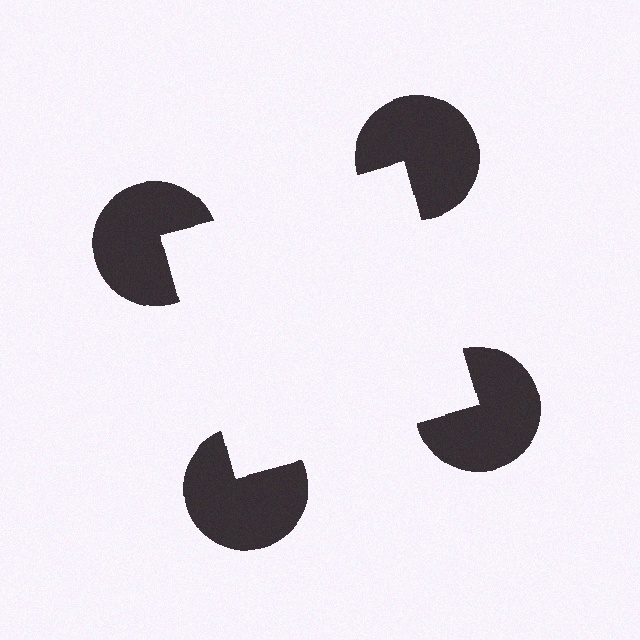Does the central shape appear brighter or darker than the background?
It typically appears slightly brighter than the background, even though no actual brightness change is drawn.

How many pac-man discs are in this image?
There are 4 — one at each vertex of the illusory square.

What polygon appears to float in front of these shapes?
An illusory square — its edges are inferred from the aligned wedge cuts in the pac-man discs, not physically drawn.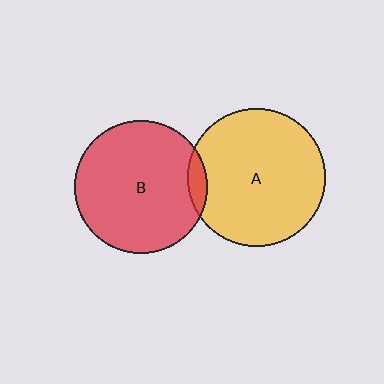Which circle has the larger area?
Circle A (yellow).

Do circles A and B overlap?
Yes.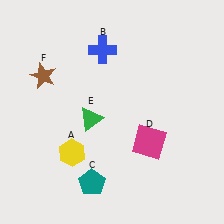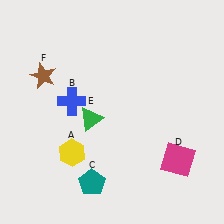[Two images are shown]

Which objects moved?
The objects that moved are: the blue cross (B), the magenta square (D).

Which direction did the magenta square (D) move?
The magenta square (D) moved right.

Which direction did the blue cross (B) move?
The blue cross (B) moved down.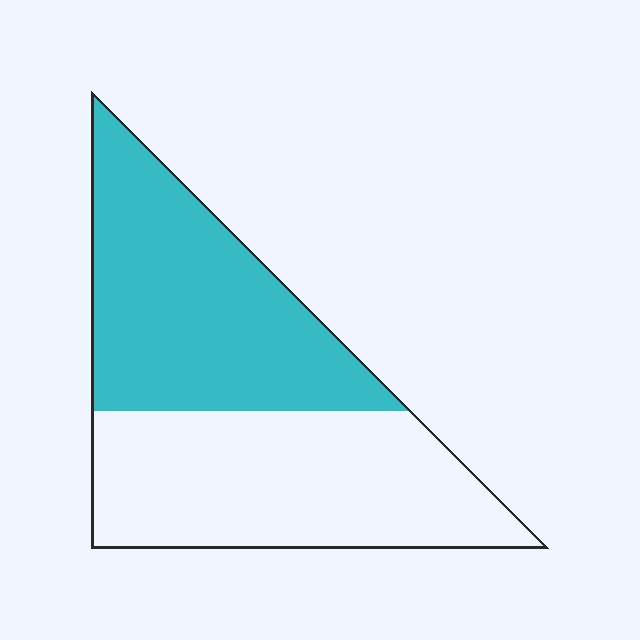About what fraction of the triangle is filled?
About one half (1/2).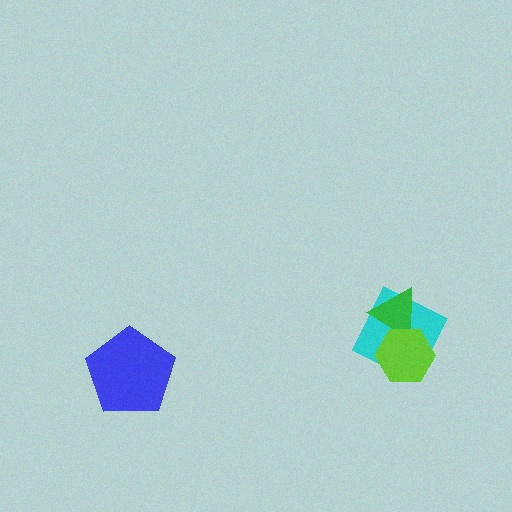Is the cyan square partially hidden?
Yes, it is partially covered by another shape.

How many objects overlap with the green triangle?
2 objects overlap with the green triangle.